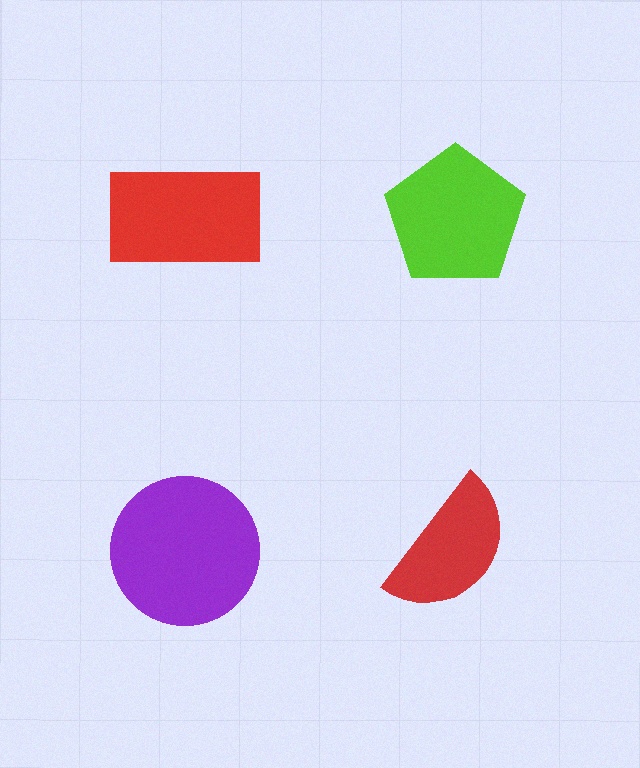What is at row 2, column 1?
A purple circle.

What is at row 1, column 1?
A red rectangle.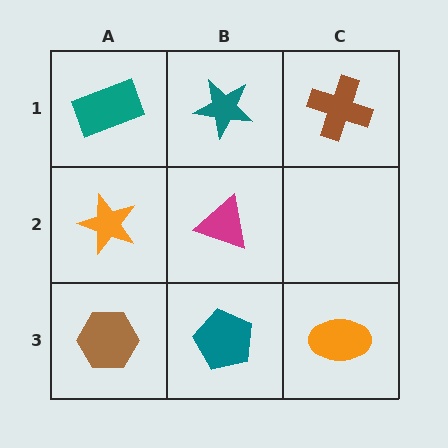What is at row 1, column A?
A teal rectangle.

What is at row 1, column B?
A teal star.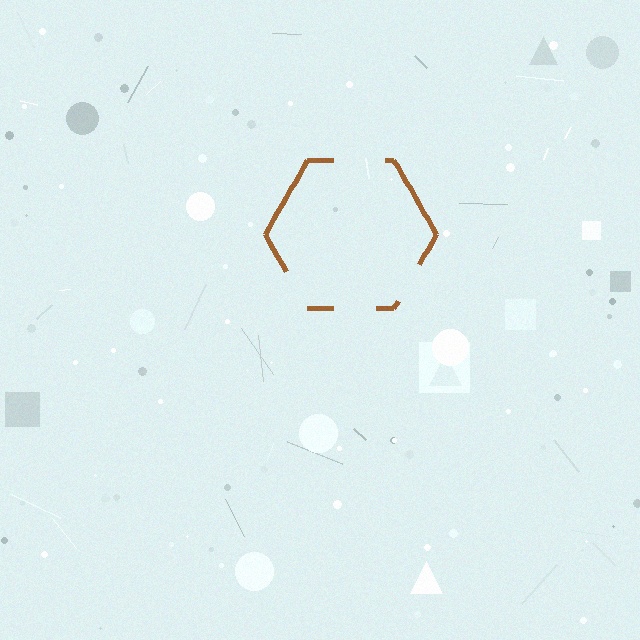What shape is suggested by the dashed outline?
The dashed outline suggests a hexagon.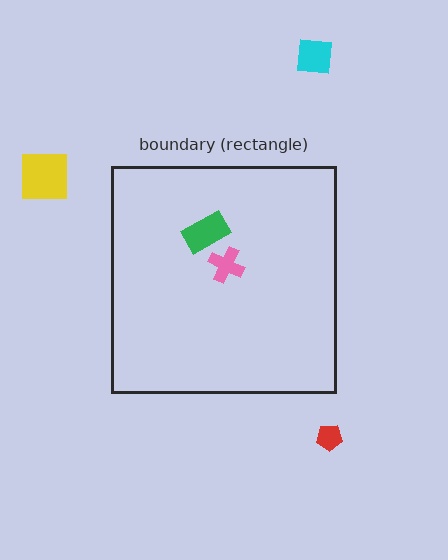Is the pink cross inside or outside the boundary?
Inside.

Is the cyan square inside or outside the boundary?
Outside.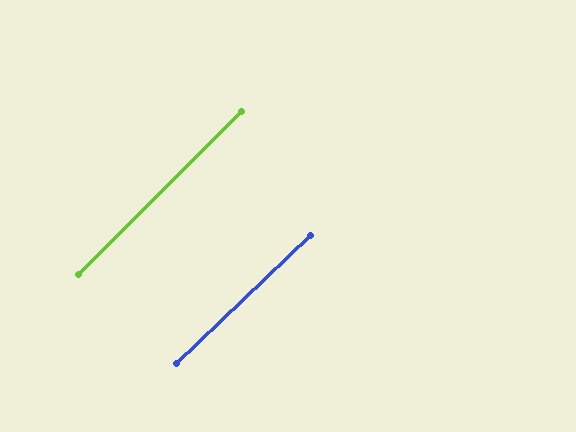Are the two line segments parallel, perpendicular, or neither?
Parallel — their directions differ by only 1.4°.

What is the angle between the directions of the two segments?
Approximately 1 degree.